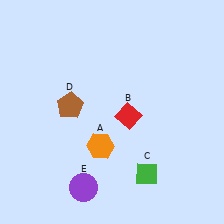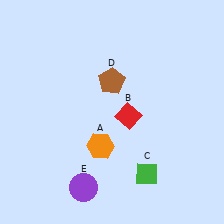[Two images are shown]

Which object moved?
The brown pentagon (D) moved right.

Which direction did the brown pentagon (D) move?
The brown pentagon (D) moved right.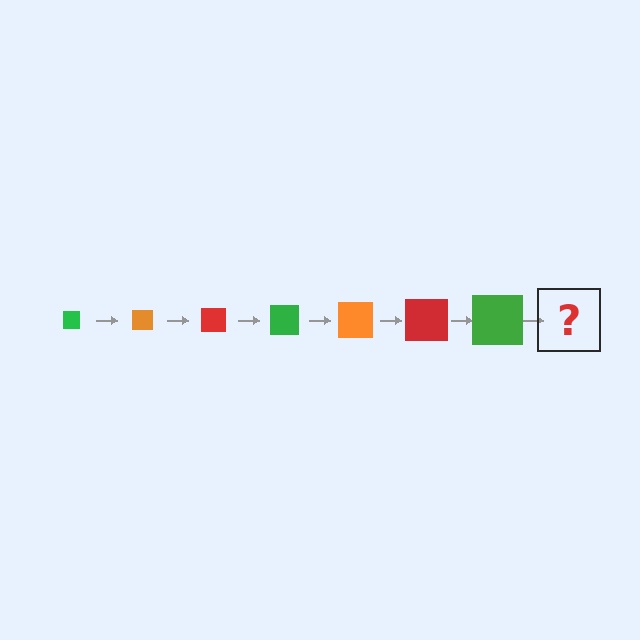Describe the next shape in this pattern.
It should be an orange square, larger than the previous one.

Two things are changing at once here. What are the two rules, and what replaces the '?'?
The two rules are that the square grows larger each step and the color cycles through green, orange, and red. The '?' should be an orange square, larger than the previous one.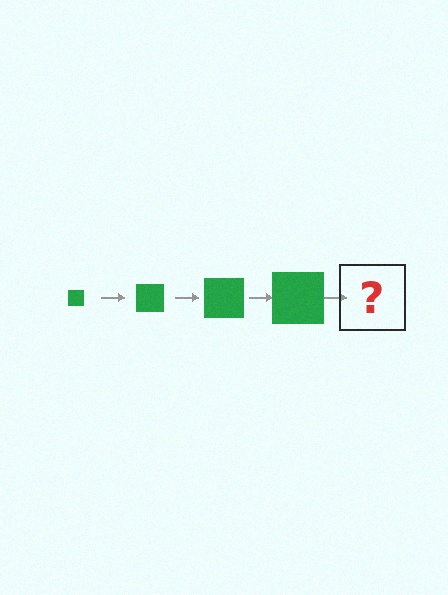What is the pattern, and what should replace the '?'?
The pattern is that the square gets progressively larger each step. The '?' should be a green square, larger than the previous one.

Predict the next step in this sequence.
The next step is a green square, larger than the previous one.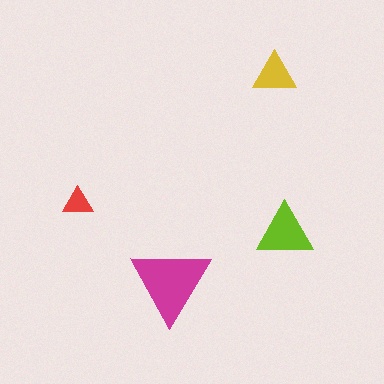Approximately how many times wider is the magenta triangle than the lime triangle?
About 1.5 times wider.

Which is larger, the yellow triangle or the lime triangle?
The lime one.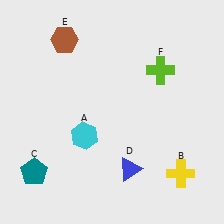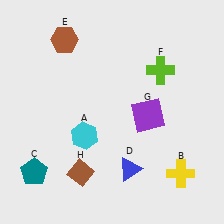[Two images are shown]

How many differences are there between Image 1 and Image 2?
There are 2 differences between the two images.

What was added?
A purple square (G), a brown diamond (H) were added in Image 2.